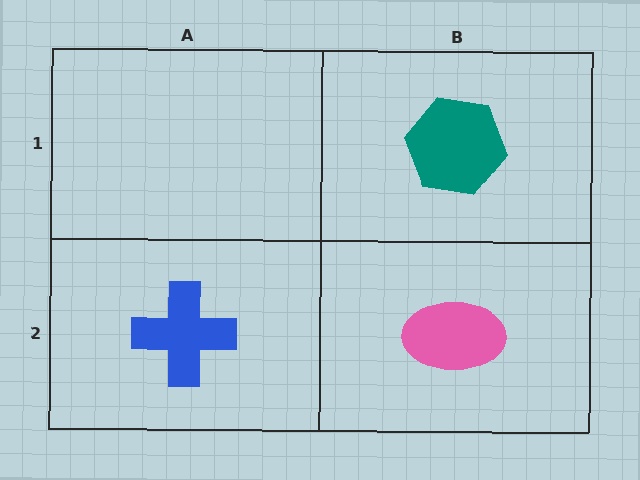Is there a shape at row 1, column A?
No, that cell is empty.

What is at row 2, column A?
A blue cross.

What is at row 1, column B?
A teal hexagon.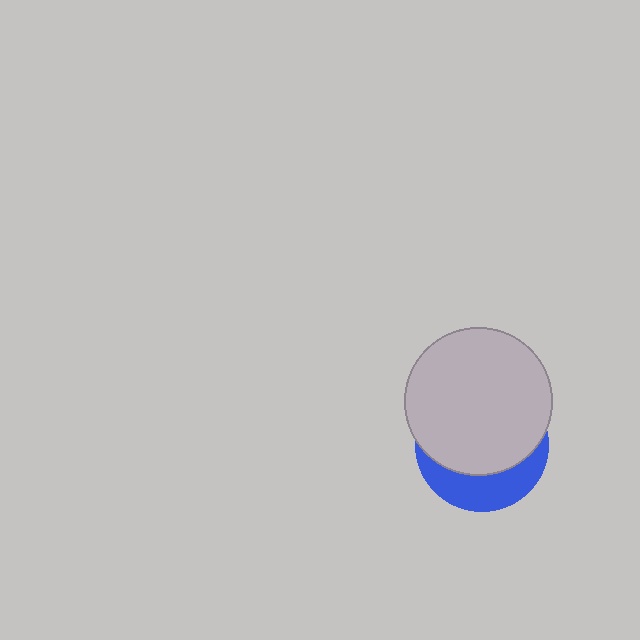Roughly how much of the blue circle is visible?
A small part of it is visible (roughly 32%).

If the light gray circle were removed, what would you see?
You would see the complete blue circle.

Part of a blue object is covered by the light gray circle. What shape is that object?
It is a circle.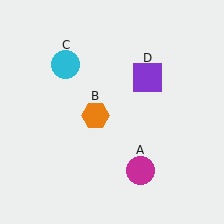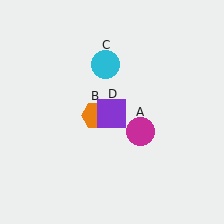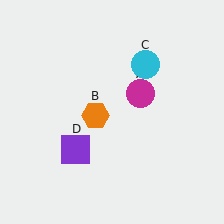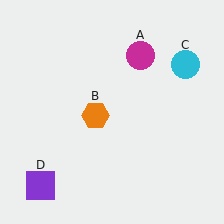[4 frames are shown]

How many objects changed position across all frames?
3 objects changed position: magenta circle (object A), cyan circle (object C), purple square (object D).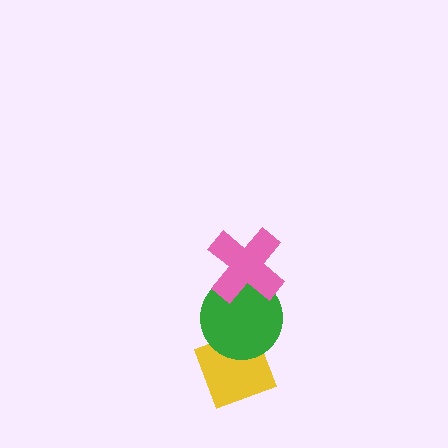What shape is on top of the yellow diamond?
The green circle is on top of the yellow diamond.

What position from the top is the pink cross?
The pink cross is 1st from the top.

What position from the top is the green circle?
The green circle is 2nd from the top.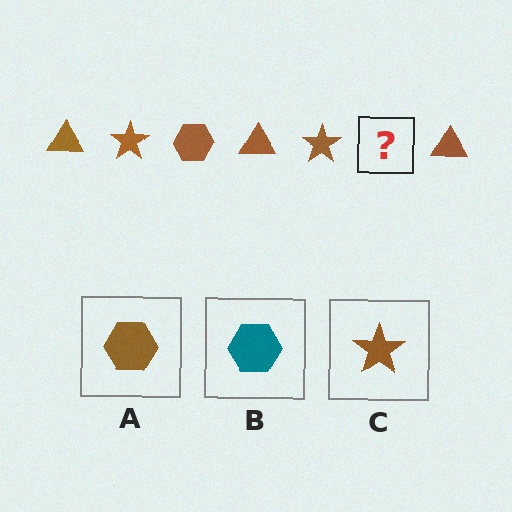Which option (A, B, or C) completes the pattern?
A.